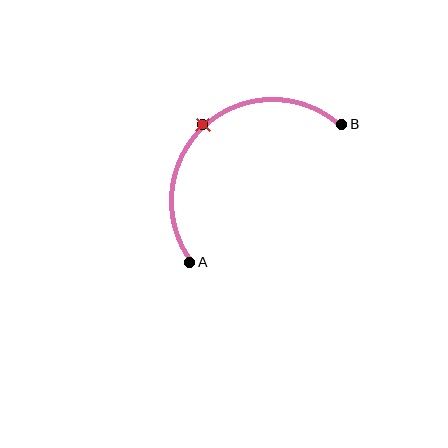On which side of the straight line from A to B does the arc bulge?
The arc bulges above and to the left of the straight line connecting A and B.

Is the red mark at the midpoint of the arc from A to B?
Yes. The red mark lies on the arc at equal arc-length from both A and B — it is the arc midpoint.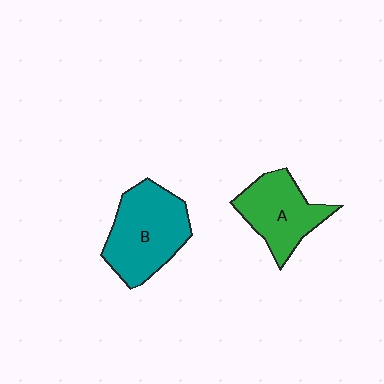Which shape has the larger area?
Shape B (teal).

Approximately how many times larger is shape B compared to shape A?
Approximately 1.3 times.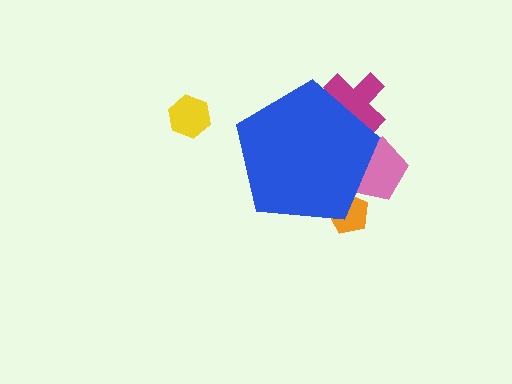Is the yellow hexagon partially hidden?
No, the yellow hexagon is fully visible.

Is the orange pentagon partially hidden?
Yes, the orange pentagon is partially hidden behind the blue pentagon.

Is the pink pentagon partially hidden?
Yes, the pink pentagon is partially hidden behind the blue pentagon.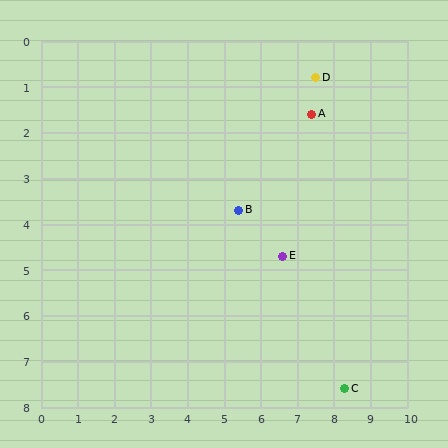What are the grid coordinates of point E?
Point E is at approximately (6.6, 4.7).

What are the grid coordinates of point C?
Point C is at approximately (8.3, 7.6).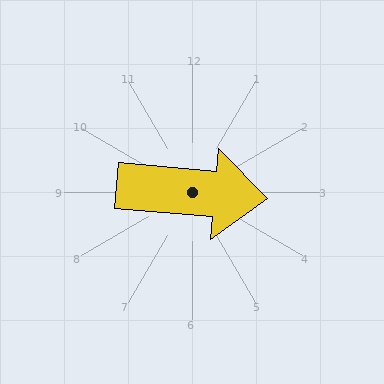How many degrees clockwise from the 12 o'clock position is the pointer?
Approximately 95 degrees.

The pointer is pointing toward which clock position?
Roughly 3 o'clock.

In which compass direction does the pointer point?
East.